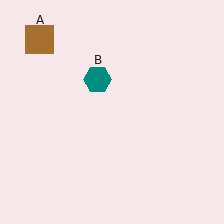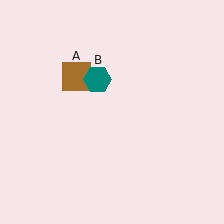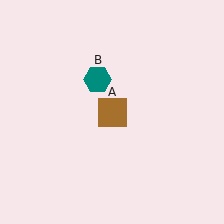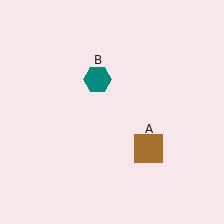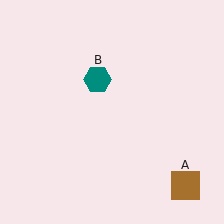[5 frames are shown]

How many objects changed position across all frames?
1 object changed position: brown square (object A).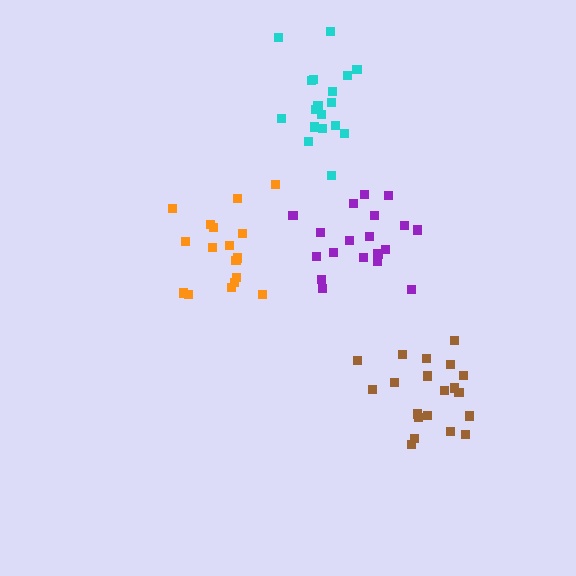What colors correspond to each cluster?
The clusters are colored: orange, cyan, brown, purple.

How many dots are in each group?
Group 1: 17 dots, Group 2: 18 dots, Group 3: 20 dots, Group 4: 20 dots (75 total).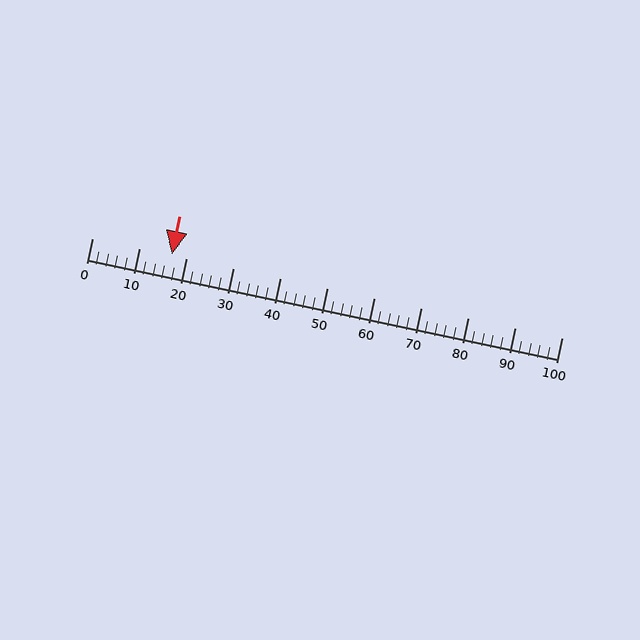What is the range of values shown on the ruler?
The ruler shows values from 0 to 100.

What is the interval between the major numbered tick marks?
The major tick marks are spaced 10 units apart.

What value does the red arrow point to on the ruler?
The red arrow points to approximately 17.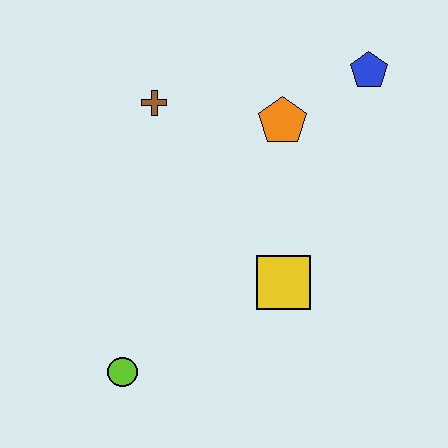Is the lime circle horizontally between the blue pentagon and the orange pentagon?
No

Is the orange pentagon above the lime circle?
Yes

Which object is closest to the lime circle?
The yellow square is closest to the lime circle.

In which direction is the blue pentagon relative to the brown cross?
The blue pentagon is to the right of the brown cross.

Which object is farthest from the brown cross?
The lime circle is farthest from the brown cross.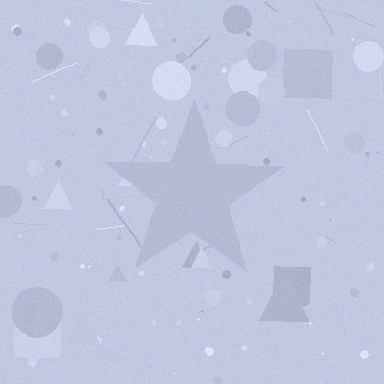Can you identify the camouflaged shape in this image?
The camouflaged shape is a star.